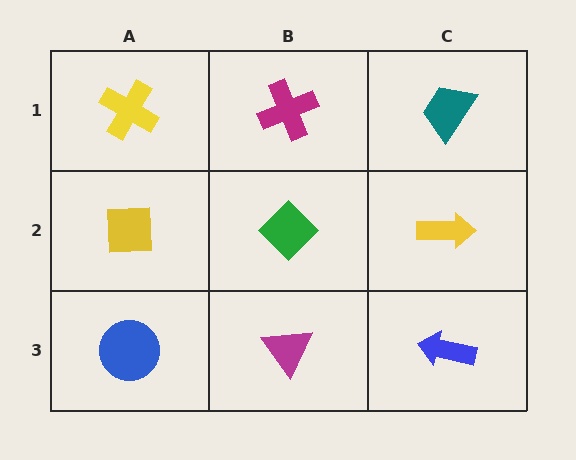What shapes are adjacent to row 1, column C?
A yellow arrow (row 2, column C), a magenta cross (row 1, column B).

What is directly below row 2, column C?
A blue arrow.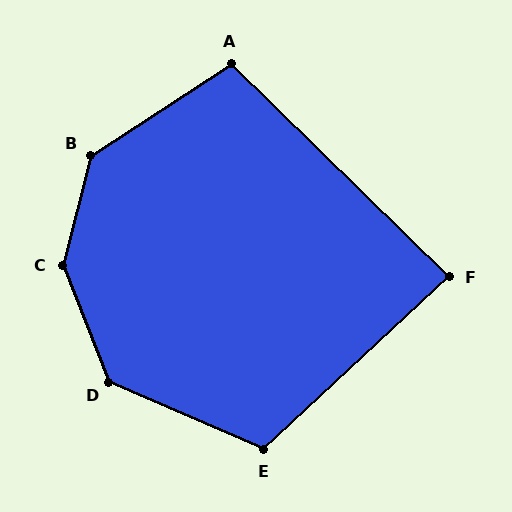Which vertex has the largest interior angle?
C, at approximately 144 degrees.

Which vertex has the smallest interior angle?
F, at approximately 87 degrees.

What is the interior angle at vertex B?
Approximately 137 degrees (obtuse).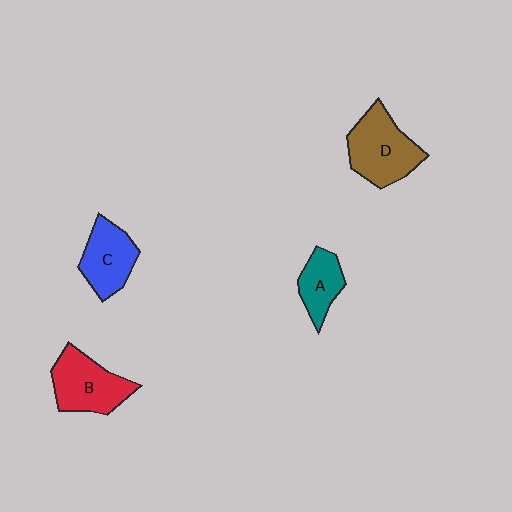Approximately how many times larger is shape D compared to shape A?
Approximately 1.7 times.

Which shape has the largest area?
Shape D (brown).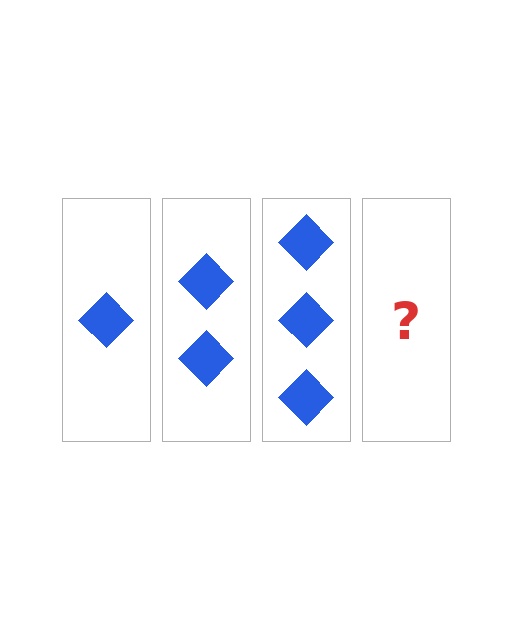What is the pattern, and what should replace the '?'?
The pattern is that each step adds one more diamond. The '?' should be 4 diamonds.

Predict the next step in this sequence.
The next step is 4 diamonds.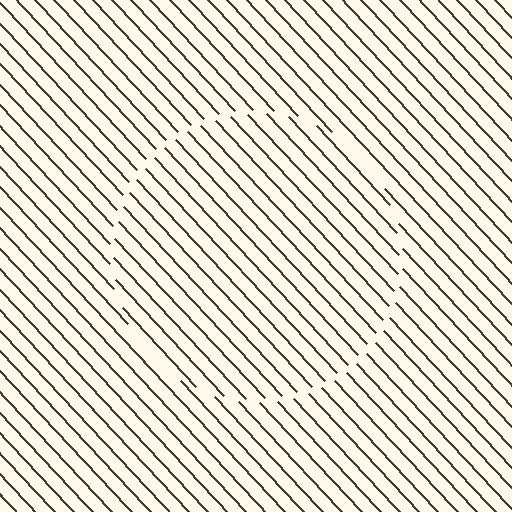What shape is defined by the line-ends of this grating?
An illusory circle. The interior of the shape contains the same grating, shifted by half a period — the contour is defined by the phase discontinuity where line-ends from the inner and outer gratings abut.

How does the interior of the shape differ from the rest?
The interior of the shape contains the same grating, shifted by half a period — the contour is defined by the phase discontinuity where line-ends from the inner and outer gratings abut.